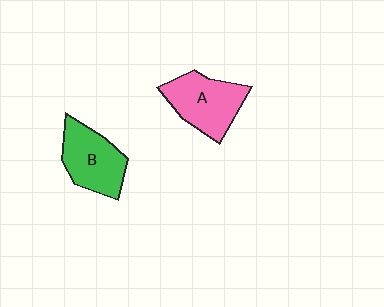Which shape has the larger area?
Shape A (pink).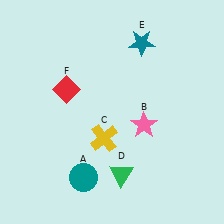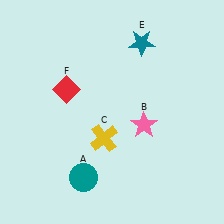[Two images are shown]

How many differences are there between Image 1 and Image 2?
There is 1 difference between the two images.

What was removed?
The green triangle (D) was removed in Image 2.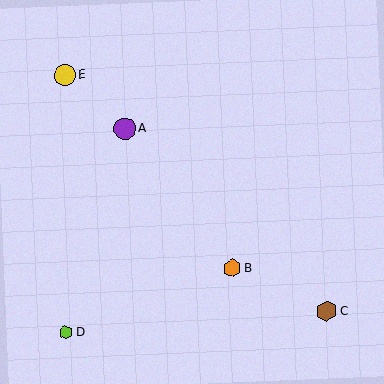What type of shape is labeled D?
Shape D is a lime hexagon.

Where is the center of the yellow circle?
The center of the yellow circle is at (65, 75).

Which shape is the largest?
The purple circle (labeled A) is the largest.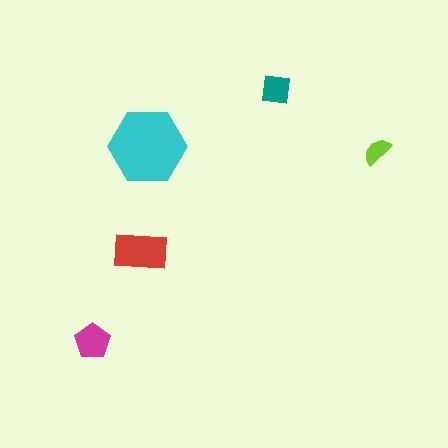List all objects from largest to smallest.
The cyan hexagon, the red rectangle, the magenta pentagon, the teal square, the lime semicircle.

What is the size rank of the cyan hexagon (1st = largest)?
1st.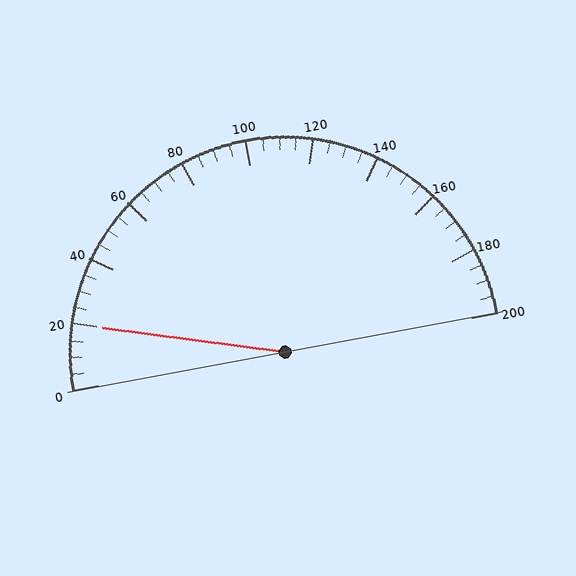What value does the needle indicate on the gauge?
The needle indicates approximately 20.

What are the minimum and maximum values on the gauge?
The gauge ranges from 0 to 200.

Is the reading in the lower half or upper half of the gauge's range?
The reading is in the lower half of the range (0 to 200).